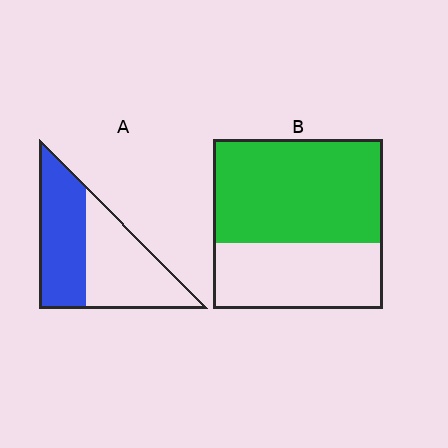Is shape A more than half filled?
Roughly half.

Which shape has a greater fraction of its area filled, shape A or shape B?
Shape B.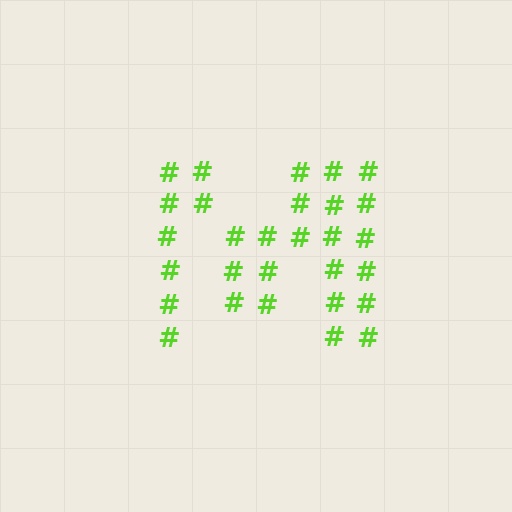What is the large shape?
The large shape is the letter M.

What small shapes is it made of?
It is made of small hash symbols.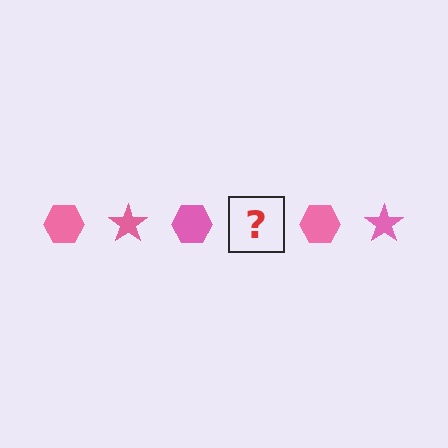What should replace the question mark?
The question mark should be replaced with a pink star.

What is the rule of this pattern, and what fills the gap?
The rule is that the pattern cycles through hexagon, star shapes in pink. The gap should be filled with a pink star.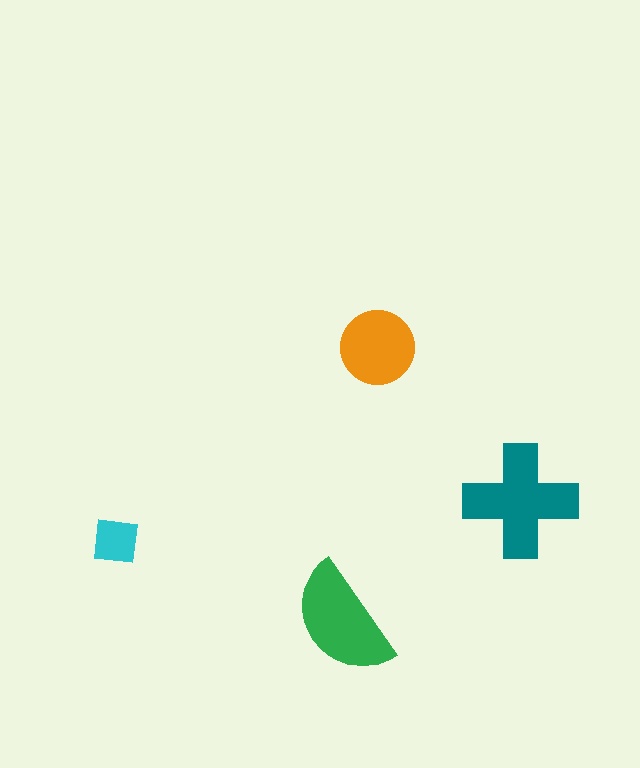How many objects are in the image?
There are 4 objects in the image.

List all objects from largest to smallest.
The teal cross, the green semicircle, the orange circle, the cyan square.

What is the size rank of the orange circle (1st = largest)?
3rd.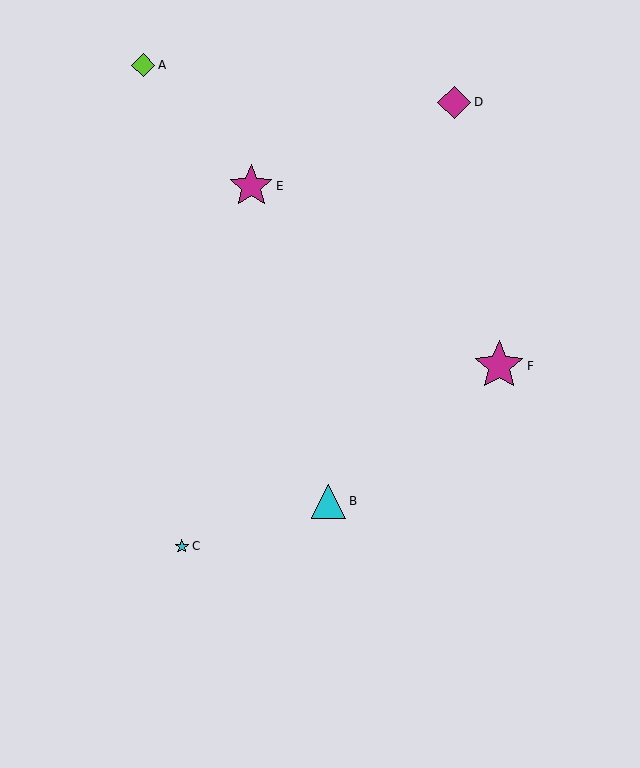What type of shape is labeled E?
Shape E is a magenta star.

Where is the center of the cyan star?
The center of the cyan star is at (182, 546).